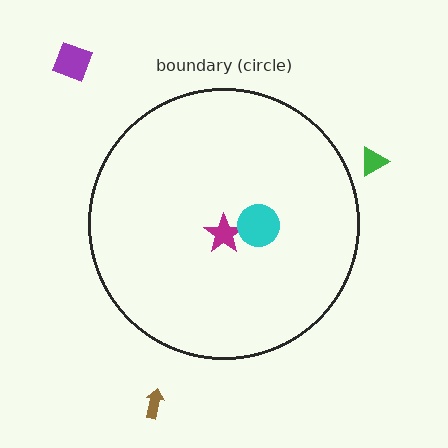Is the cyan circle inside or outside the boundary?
Inside.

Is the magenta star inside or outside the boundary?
Inside.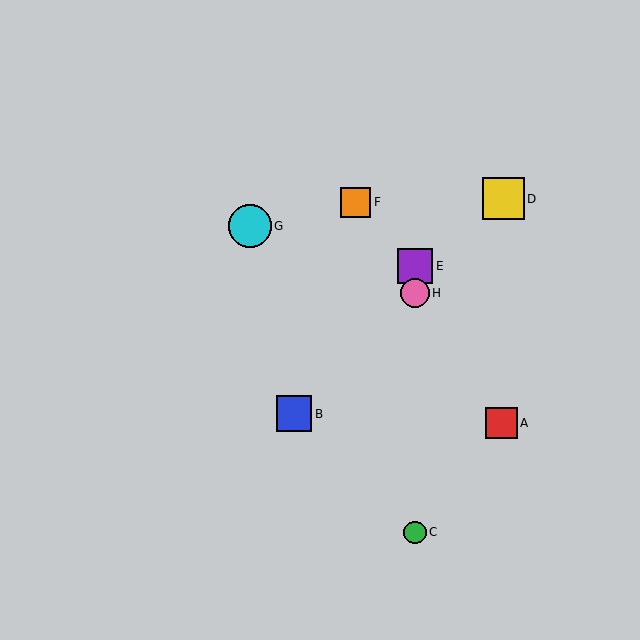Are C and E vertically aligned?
Yes, both are at x≈415.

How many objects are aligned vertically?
3 objects (C, E, H) are aligned vertically.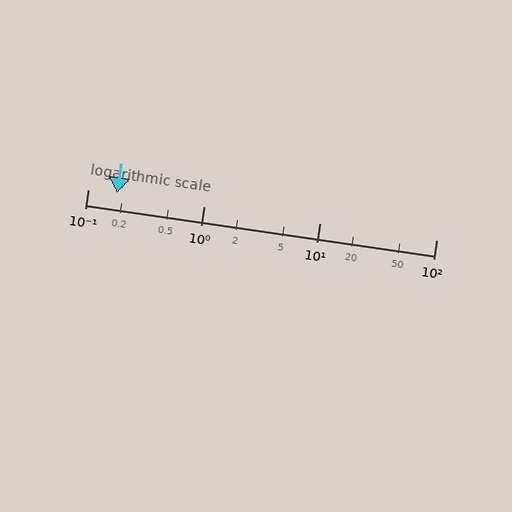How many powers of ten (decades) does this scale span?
The scale spans 3 decades, from 0.1 to 100.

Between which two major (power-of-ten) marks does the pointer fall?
The pointer is between 0.1 and 1.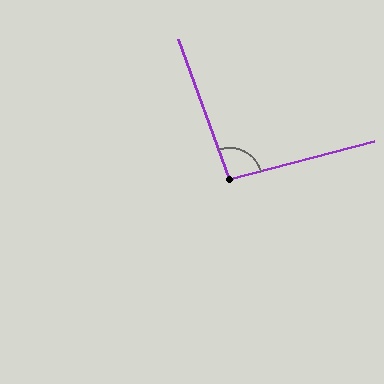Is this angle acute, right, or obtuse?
It is obtuse.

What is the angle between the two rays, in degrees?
Approximately 95 degrees.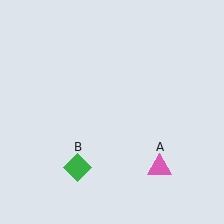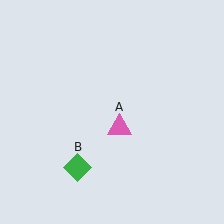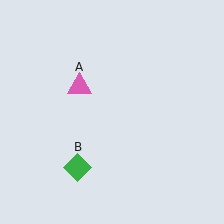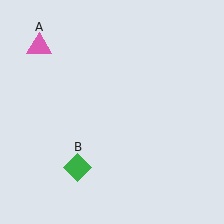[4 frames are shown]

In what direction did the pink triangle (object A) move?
The pink triangle (object A) moved up and to the left.